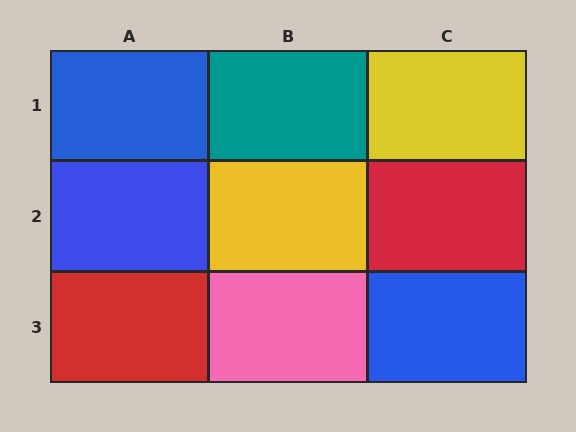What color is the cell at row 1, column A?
Blue.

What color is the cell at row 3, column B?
Pink.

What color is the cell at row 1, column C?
Yellow.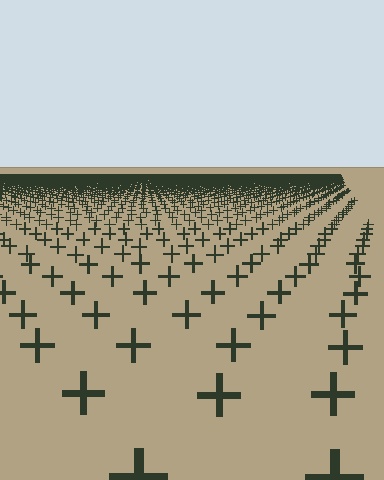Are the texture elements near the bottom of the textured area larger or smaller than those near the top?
Larger. Near the bottom, elements are closer to the viewer and appear at a bigger on-screen size.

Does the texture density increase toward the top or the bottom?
Density increases toward the top.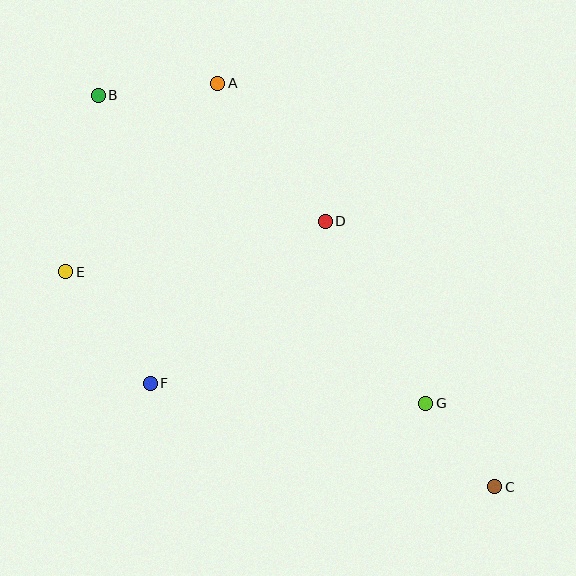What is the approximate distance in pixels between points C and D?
The distance between C and D is approximately 315 pixels.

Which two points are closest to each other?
Points C and G are closest to each other.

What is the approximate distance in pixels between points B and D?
The distance between B and D is approximately 260 pixels.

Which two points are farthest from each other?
Points B and C are farthest from each other.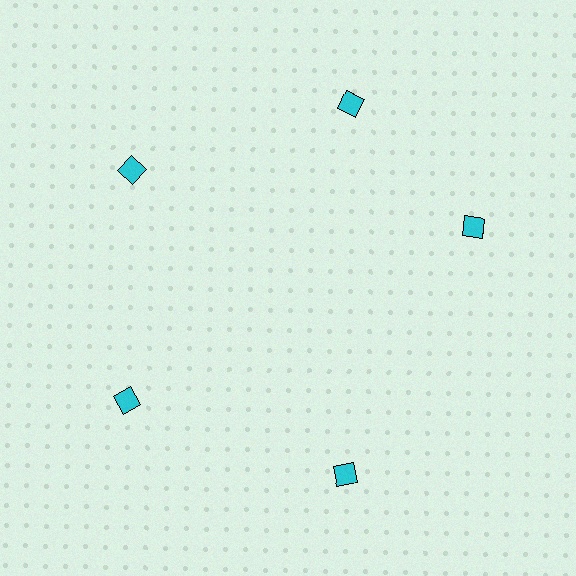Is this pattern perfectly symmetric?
No. The 5 cyan diamonds are arranged in a ring, but one element near the 3 o'clock position is rotated out of alignment along the ring, breaking the 5-fold rotational symmetry.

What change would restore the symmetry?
The symmetry would be restored by rotating it back into even spacing with its neighbors so that all 5 diamonds sit at equal angles and equal distance from the center.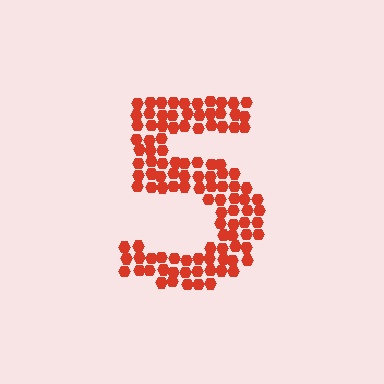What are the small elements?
The small elements are hexagons.